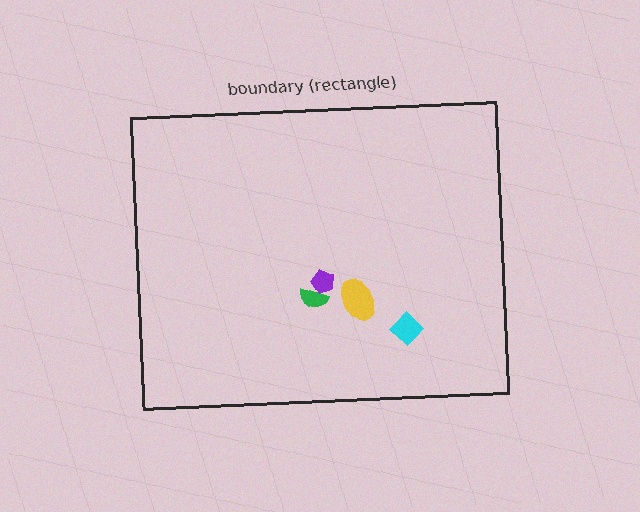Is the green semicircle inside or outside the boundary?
Inside.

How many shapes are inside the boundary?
4 inside, 0 outside.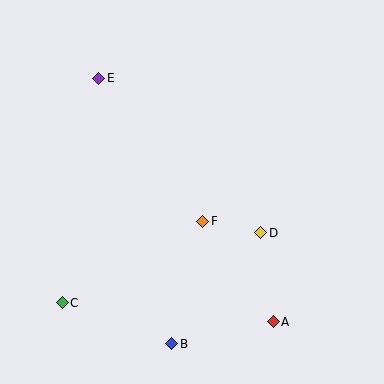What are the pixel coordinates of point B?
Point B is at (172, 344).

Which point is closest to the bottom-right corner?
Point A is closest to the bottom-right corner.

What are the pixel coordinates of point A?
Point A is at (273, 322).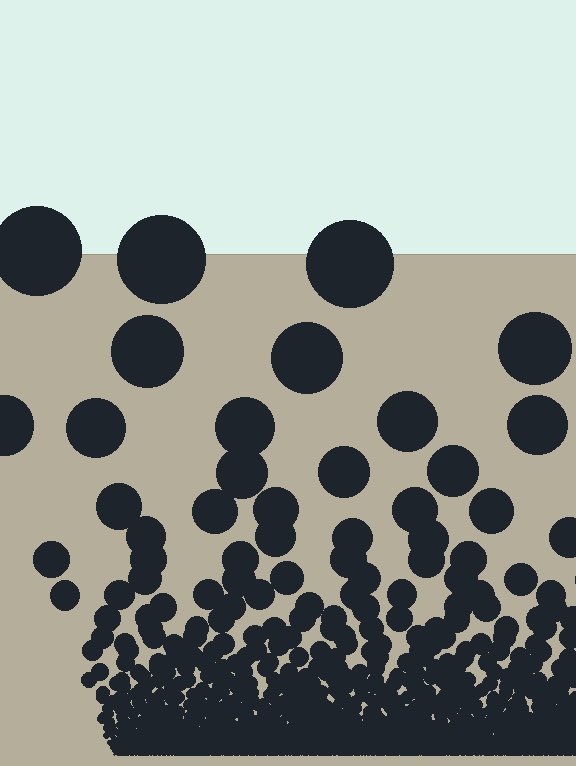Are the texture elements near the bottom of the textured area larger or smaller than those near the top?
Smaller. The gradient is inverted — elements near the bottom are smaller and denser.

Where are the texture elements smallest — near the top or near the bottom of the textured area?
Near the bottom.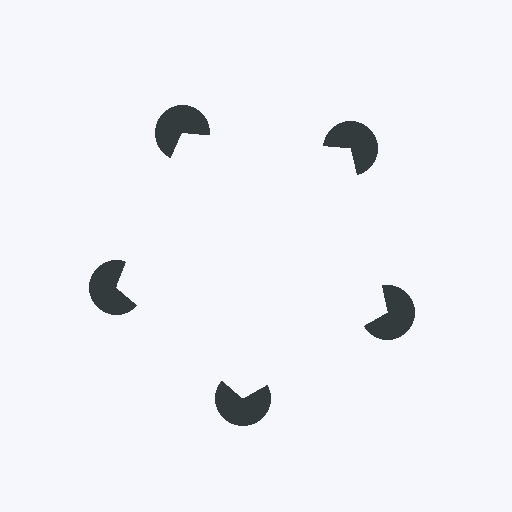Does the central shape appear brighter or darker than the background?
It typically appears slightly brighter than the background, even though no actual brightness change is drawn.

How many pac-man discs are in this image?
There are 5 — one at each vertex of the illusory pentagon.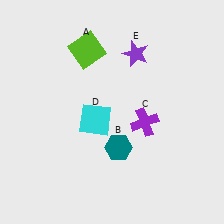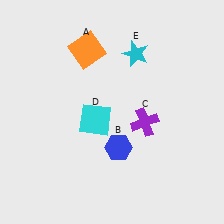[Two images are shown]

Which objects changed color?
A changed from lime to orange. B changed from teal to blue. E changed from purple to cyan.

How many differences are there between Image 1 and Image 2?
There are 3 differences between the two images.